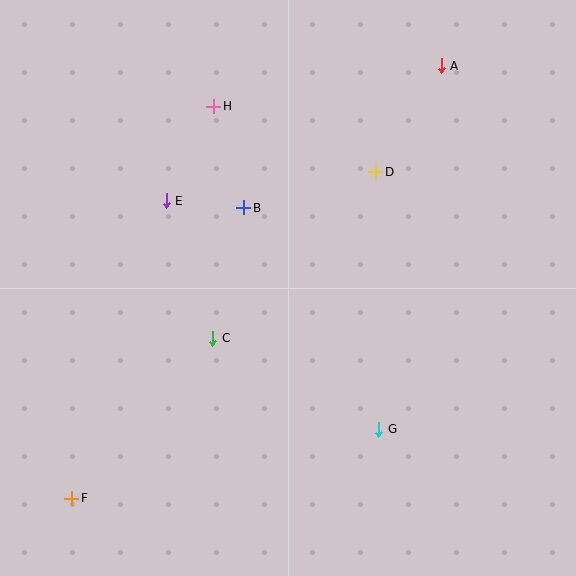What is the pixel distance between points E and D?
The distance between E and D is 212 pixels.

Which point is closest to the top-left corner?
Point H is closest to the top-left corner.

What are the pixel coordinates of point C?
Point C is at (213, 338).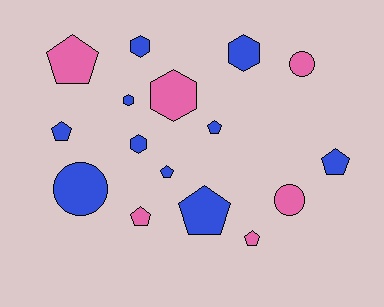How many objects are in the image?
There are 16 objects.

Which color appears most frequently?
Blue, with 10 objects.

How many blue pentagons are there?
There are 5 blue pentagons.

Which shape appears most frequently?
Pentagon, with 8 objects.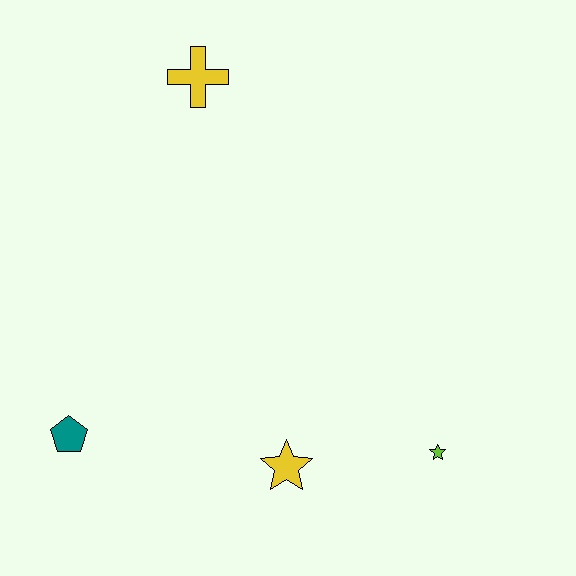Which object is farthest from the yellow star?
The yellow cross is farthest from the yellow star.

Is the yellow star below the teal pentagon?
Yes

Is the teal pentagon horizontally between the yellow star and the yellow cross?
No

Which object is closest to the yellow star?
The lime star is closest to the yellow star.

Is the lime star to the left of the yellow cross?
No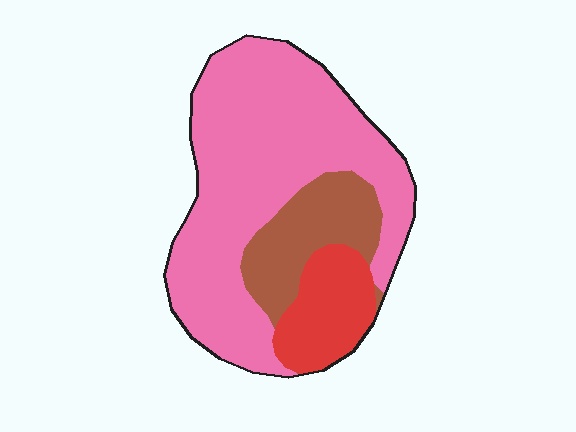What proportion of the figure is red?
Red takes up less than a quarter of the figure.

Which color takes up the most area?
Pink, at roughly 65%.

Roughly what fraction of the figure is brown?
Brown takes up between a sixth and a third of the figure.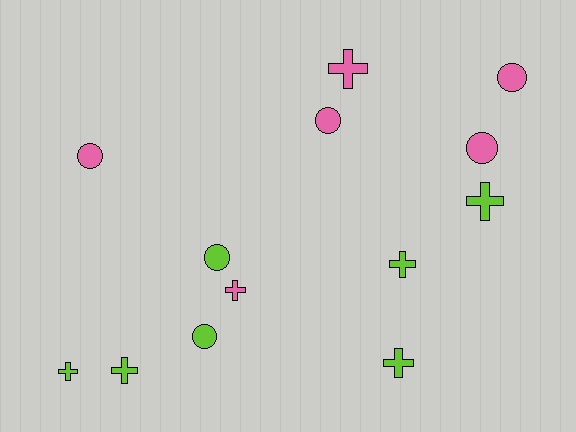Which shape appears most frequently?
Cross, with 7 objects.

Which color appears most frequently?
Lime, with 7 objects.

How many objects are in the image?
There are 13 objects.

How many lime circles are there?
There are 2 lime circles.